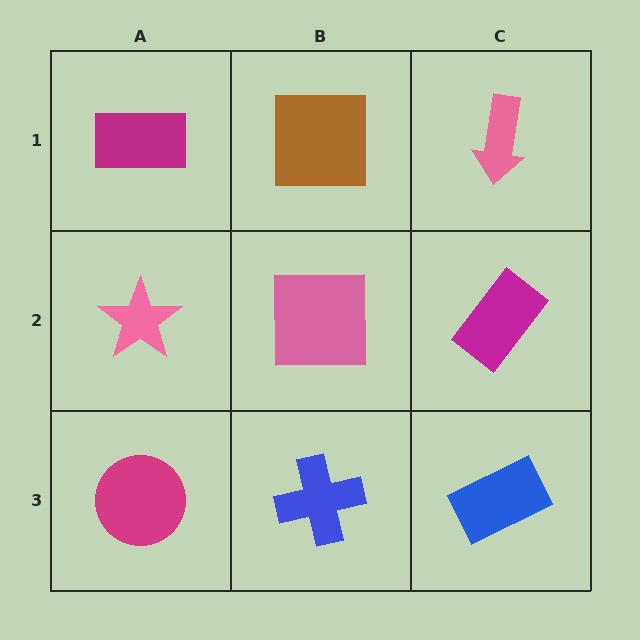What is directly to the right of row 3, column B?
A blue rectangle.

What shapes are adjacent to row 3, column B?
A pink square (row 2, column B), a magenta circle (row 3, column A), a blue rectangle (row 3, column C).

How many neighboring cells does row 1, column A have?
2.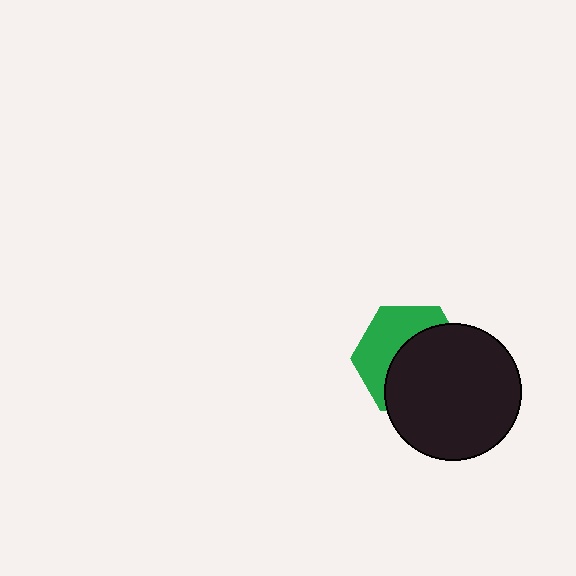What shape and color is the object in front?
The object in front is a black circle.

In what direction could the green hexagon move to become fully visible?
The green hexagon could move toward the upper-left. That would shift it out from behind the black circle entirely.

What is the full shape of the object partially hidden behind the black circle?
The partially hidden object is a green hexagon.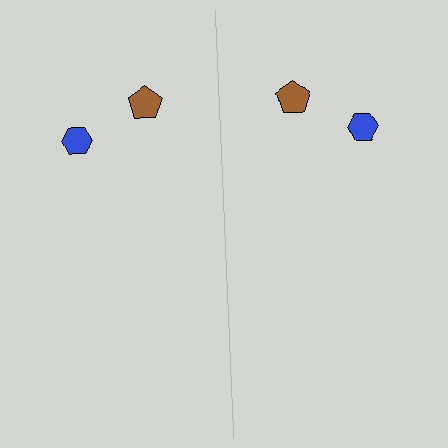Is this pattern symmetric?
Yes, this pattern has bilateral (reflection) symmetry.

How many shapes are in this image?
There are 4 shapes in this image.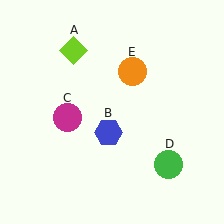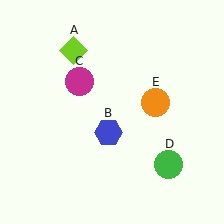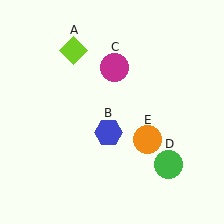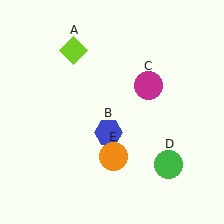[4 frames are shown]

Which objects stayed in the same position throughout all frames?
Lime diamond (object A) and blue hexagon (object B) and green circle (object D) remained stationary.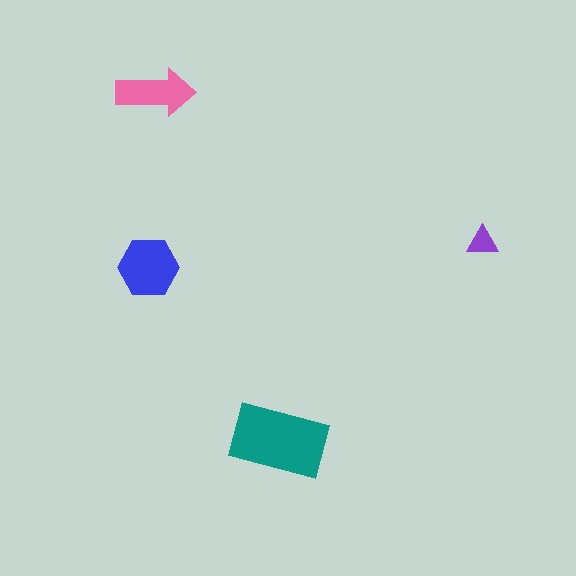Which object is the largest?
The teal rectangle.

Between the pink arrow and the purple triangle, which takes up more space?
The pink arrow.